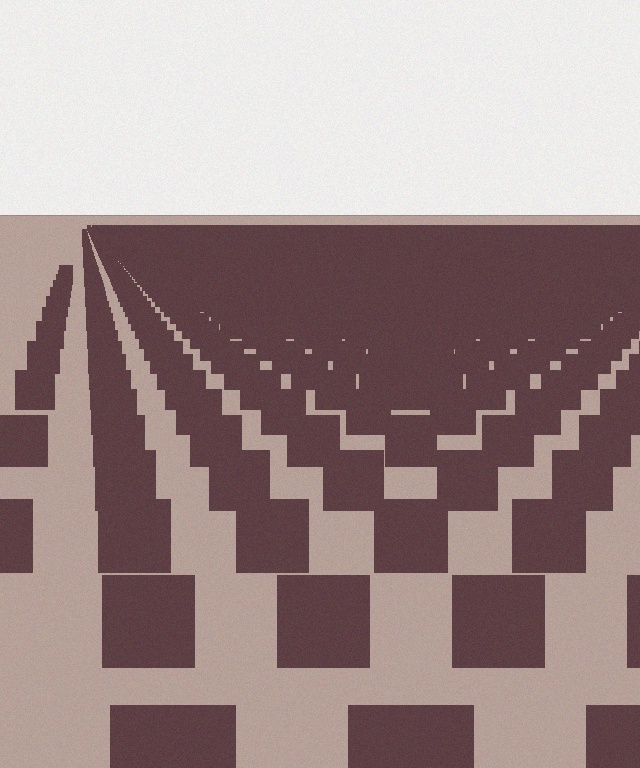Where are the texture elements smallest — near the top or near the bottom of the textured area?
Near the top.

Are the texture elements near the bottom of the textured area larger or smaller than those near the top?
Larger. Near the bottom, elements are closer to the viewer and appear at a bigger on-screen size.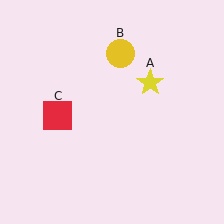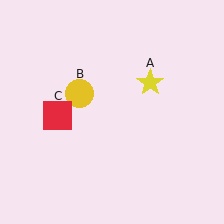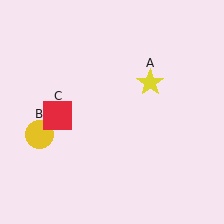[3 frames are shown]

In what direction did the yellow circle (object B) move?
The yellow circle (object B) moved down and to the left.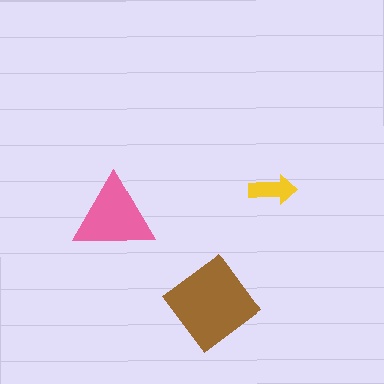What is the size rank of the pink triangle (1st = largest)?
2nd.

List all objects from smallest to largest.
The yellow arrow, the pink triangle, the brown diamond.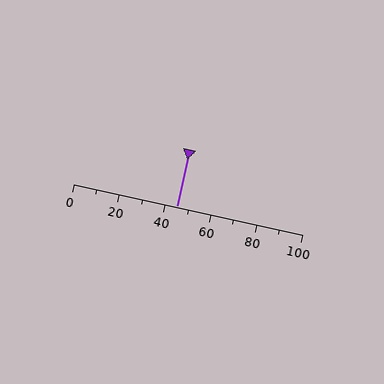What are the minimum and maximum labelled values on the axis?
The axis runs from 0 to 100.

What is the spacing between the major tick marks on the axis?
The major ticks are spaced 20 apart.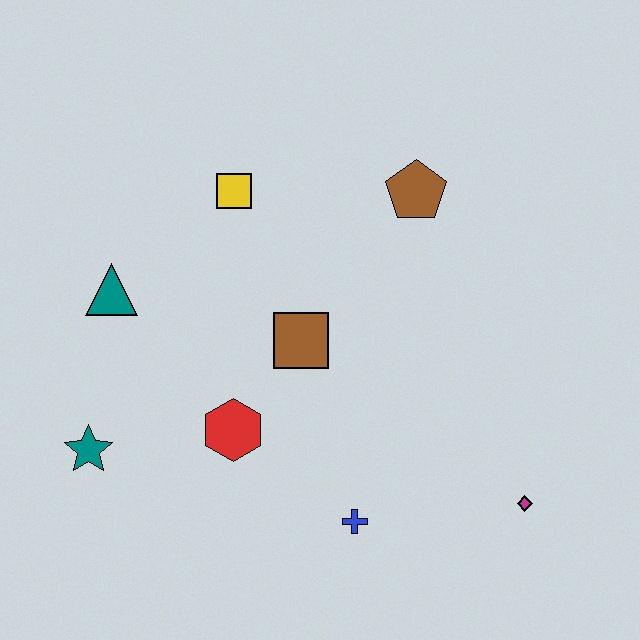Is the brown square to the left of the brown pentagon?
Yes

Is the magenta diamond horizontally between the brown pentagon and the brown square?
No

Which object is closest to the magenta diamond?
The blue cross is closest to the magenta diamond.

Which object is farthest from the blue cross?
The yellow square is farthest from the blue cross.